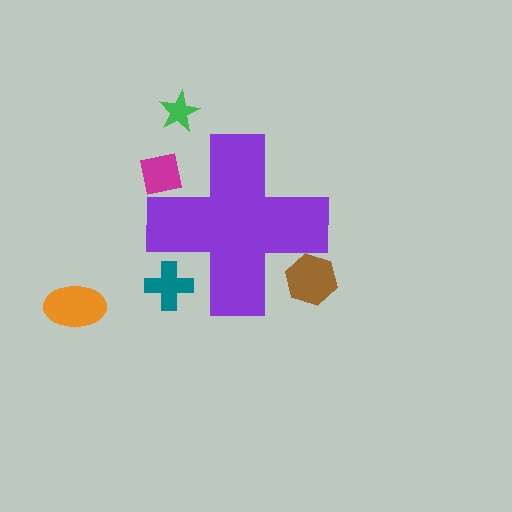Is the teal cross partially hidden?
Yes, the teal cross is partially hidden behind the purple cross.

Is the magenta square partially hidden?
Yes, the magenta square is partially hidden behind the purple cross.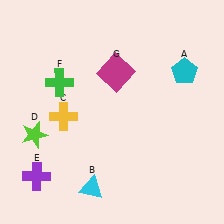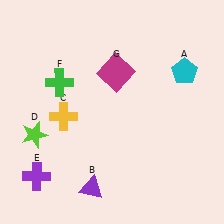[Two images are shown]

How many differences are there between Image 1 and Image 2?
There is 1 difference between the two images.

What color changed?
The triangle (B) changed from cyan in Image 1 to purple in Image 2.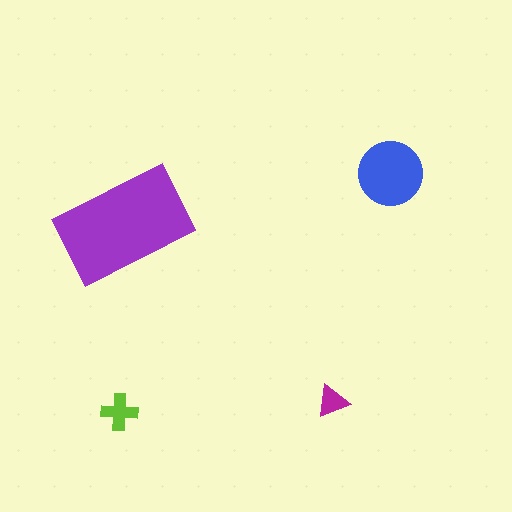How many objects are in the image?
There are 4 objects in the image.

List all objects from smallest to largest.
The magenta triangle, the lime cross, the blue circle, the purple rectangle.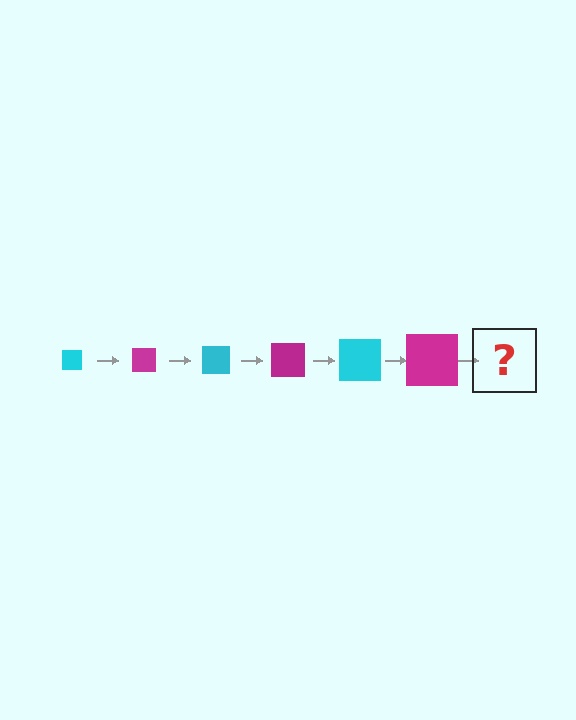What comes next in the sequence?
The next element should be a cyan square, larger than the previous one.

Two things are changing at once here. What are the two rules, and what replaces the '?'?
The two rules are that the square grows larger each step and the color cycles through cyan and magenta. The '?' should be a cyan square, larger than the previous one.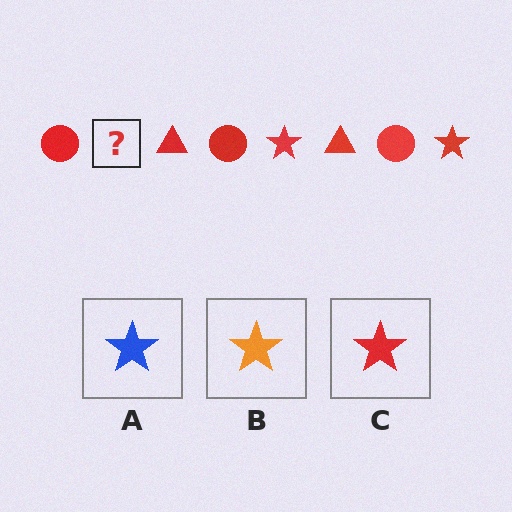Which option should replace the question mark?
Option C.